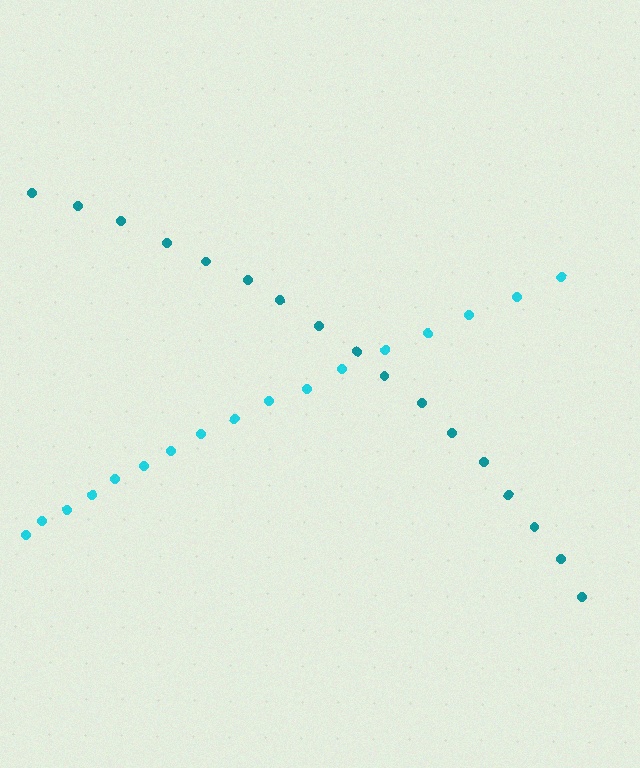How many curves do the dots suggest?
There are 2 distinct paths.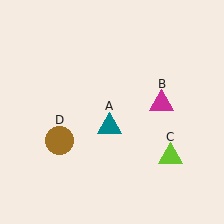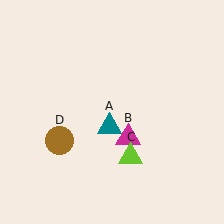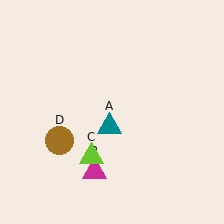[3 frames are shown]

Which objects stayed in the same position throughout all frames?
Teal triangle (object A) and brown circle (object D) remained stationary.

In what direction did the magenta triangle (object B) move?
The magenta triangle (object B) moved down and to the left.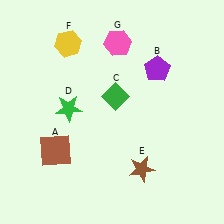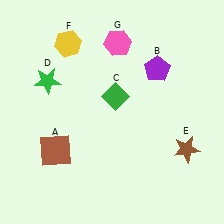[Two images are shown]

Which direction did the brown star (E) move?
The brown star (E) moved right.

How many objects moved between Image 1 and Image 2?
2 objects moved between the two images.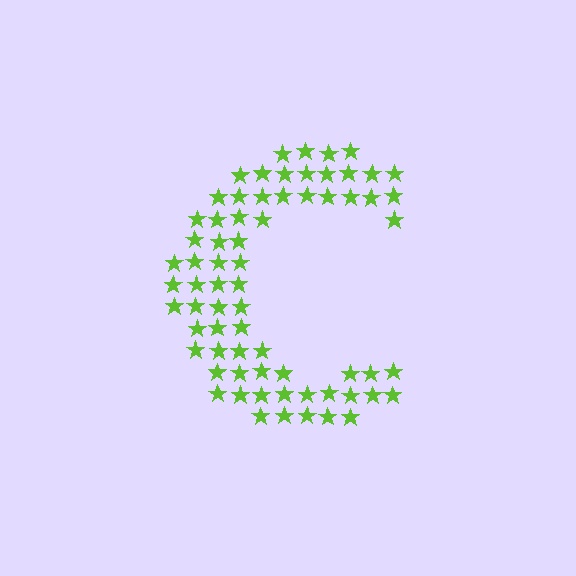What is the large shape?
The large shape is the letter C.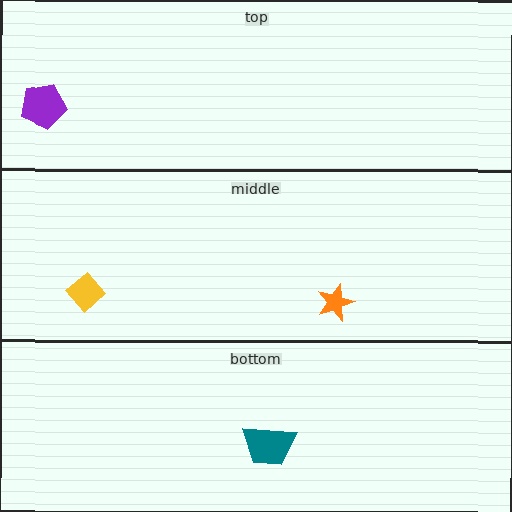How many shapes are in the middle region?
2.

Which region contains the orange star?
The middle region.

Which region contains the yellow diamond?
The middle region.